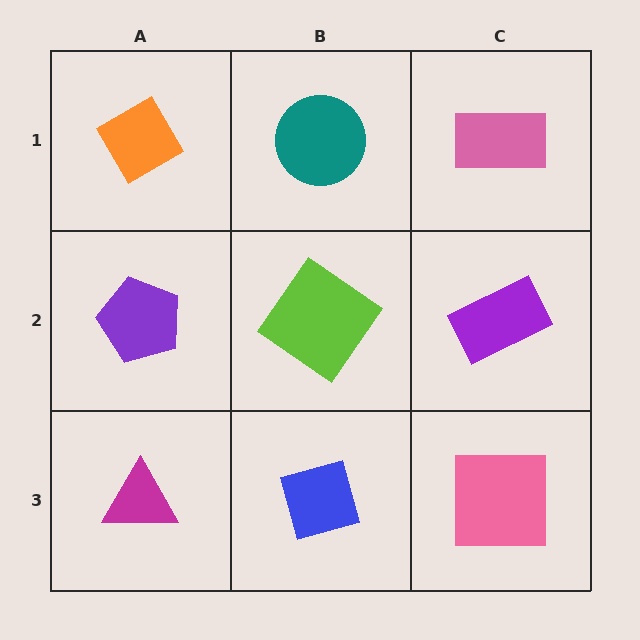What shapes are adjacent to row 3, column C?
A purple rectangle (row 2, column C), a blue diamond (row 3, column B).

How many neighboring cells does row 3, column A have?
2.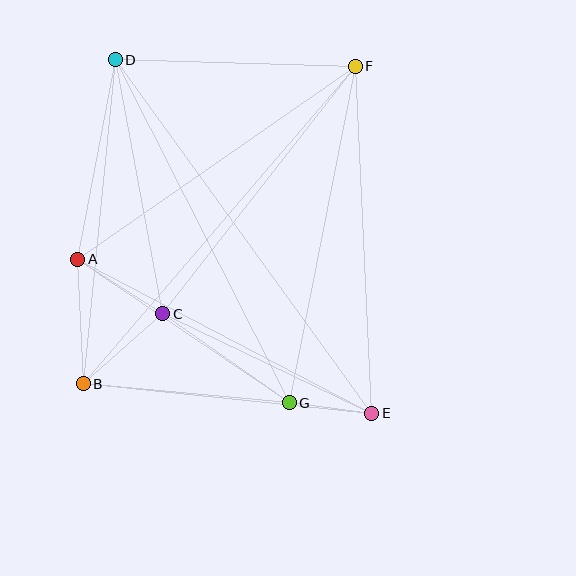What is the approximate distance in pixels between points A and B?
The distance between A and B is approximately 125 pixels.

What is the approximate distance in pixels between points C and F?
The distance between C and F is approximately 314 pixels.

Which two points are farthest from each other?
Points D and E are farthest from each other.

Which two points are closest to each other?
Points E and G are closest to each other.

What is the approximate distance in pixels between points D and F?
The distance between D and F is approximately 240 pixels.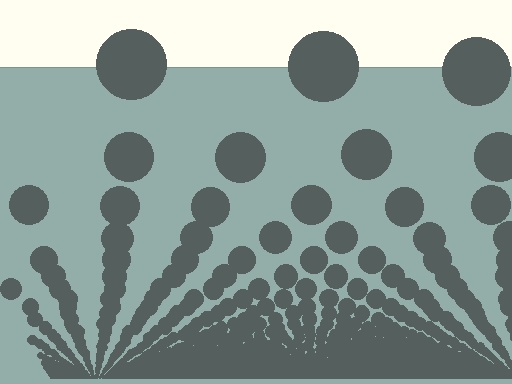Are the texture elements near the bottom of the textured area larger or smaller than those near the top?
Smaller. The gradient is inverted — elements near the bottom are smaller and denser.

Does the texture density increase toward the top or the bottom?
Density increases toward the bottom.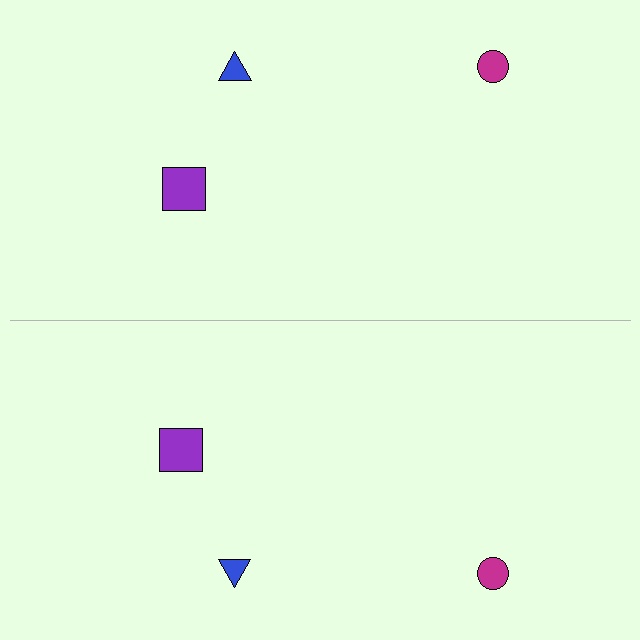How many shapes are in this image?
There are 6 shapes in this image.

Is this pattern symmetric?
Yes, this pattern has bilateral (reflection) symmetry.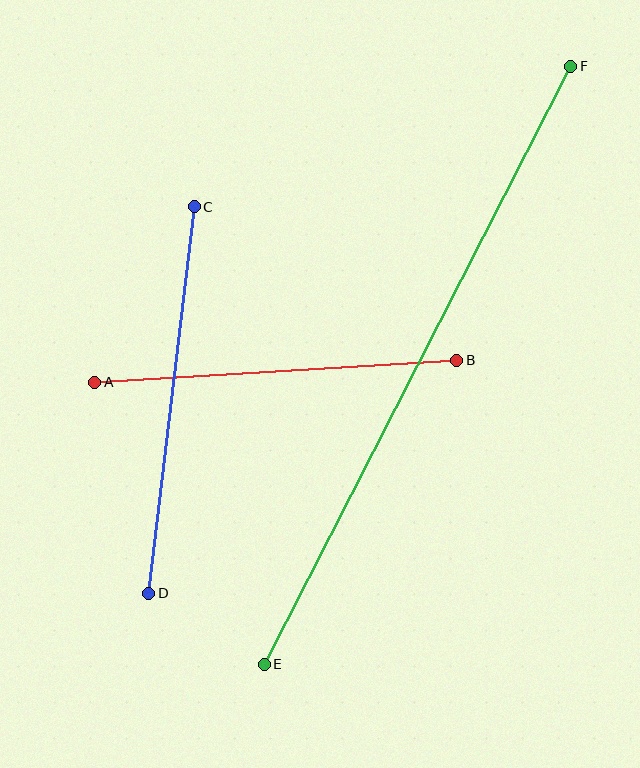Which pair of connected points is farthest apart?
Points E and F are farthest apart.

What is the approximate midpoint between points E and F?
The midpoint is at approximately (418, 366) pixels.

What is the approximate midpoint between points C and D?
The midpoint is at approximately (172, 400) pixels.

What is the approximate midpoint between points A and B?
The midpoint is at approximately (276, 371) pixels.